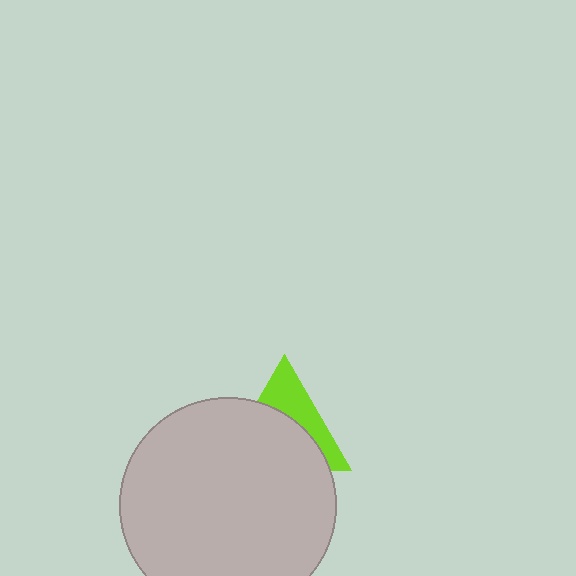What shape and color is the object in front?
The object in front is a light gray circle.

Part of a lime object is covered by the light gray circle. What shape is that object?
It is a triangle.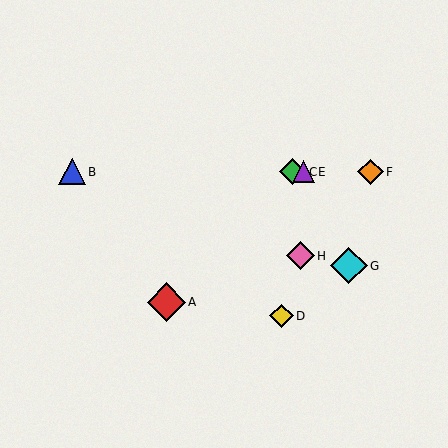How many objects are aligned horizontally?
4 objects (B, C, E, F) are aligned horizontally.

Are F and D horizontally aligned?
No, F is at y≈172 and D is at y≈316.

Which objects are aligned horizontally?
Objects B, C, E, F are aligned horizontally.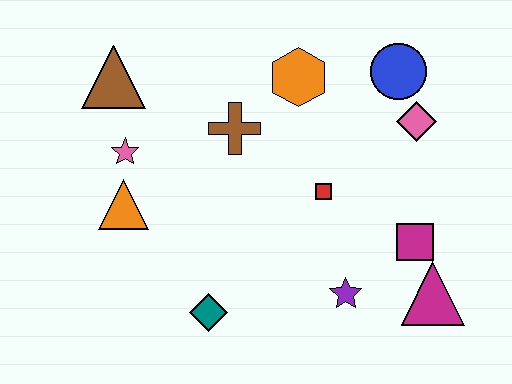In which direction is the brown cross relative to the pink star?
The brown cross is to the right of the pink star.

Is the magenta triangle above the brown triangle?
No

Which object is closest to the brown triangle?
The pink star is closest to the brown triangle.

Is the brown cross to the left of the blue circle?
Yes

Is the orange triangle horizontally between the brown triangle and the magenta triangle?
Yes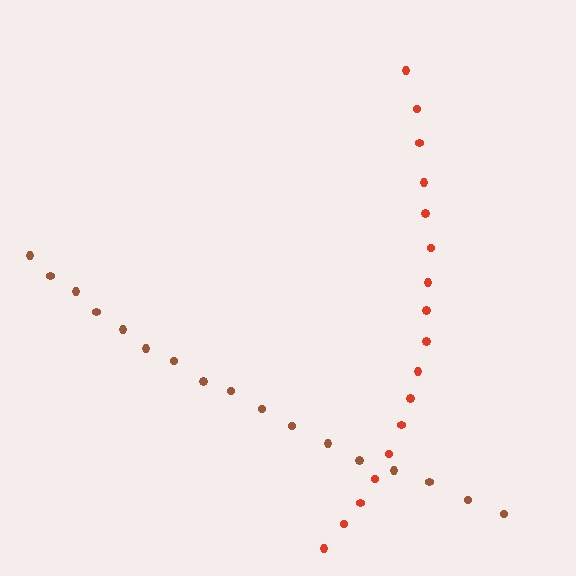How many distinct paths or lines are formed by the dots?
There are 2 distinct paths.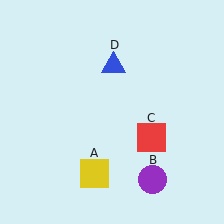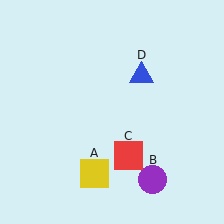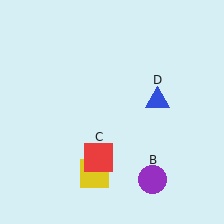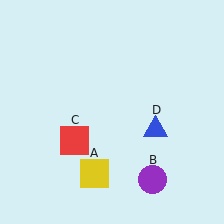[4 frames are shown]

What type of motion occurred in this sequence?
The red square (object C), blue triangle (object D) rotated clockwise around the center of the scene.